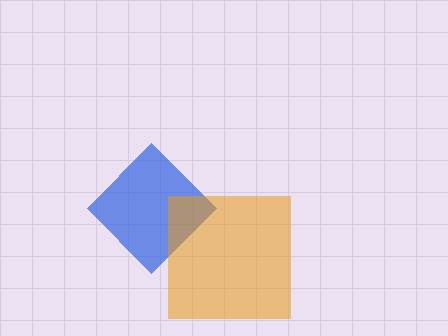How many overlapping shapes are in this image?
There are 2 overlapping shapes in the image.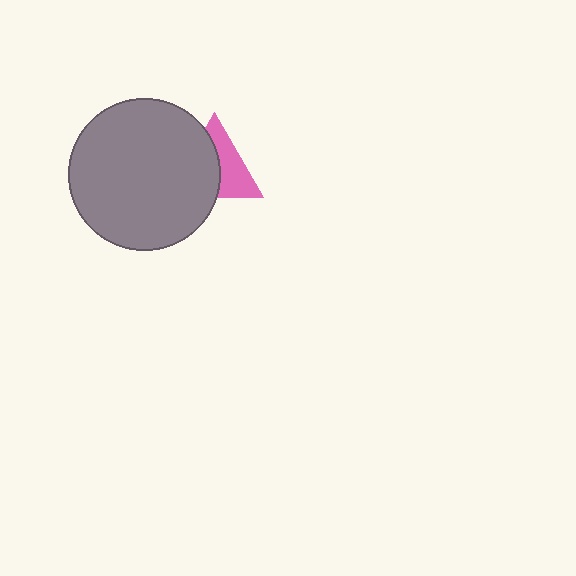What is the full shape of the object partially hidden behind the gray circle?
The partially hidden object is a pink triangle.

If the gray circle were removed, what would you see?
You would see the complete pink triangle.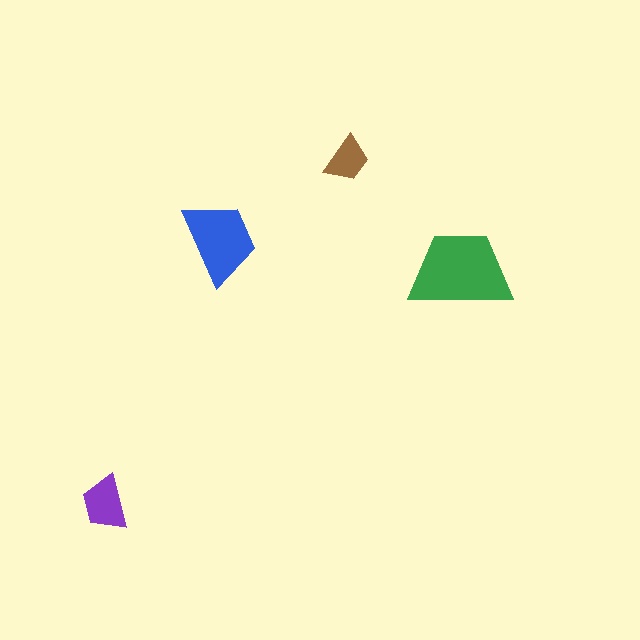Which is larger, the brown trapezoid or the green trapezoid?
The green one.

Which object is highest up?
The brown trapezoid is topmost.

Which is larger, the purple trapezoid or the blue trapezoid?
The blue one.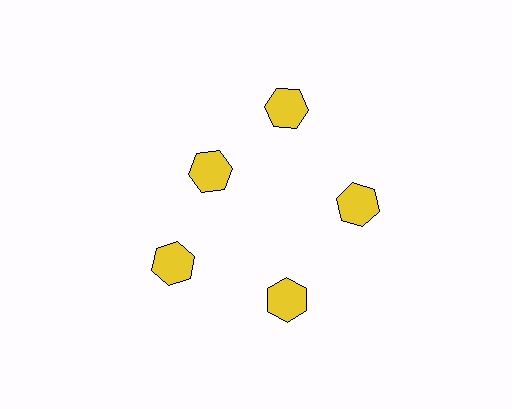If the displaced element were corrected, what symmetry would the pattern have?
It would have 5-fold rotational symmetry — the pattern would map onto itself every 72 degrees.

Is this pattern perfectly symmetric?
No. The 5 yellow hexagons are arranged in a ring, but one element near the 10 o'clock position is pulled inward toward the center, breaking the 5-fold rotational symmetry.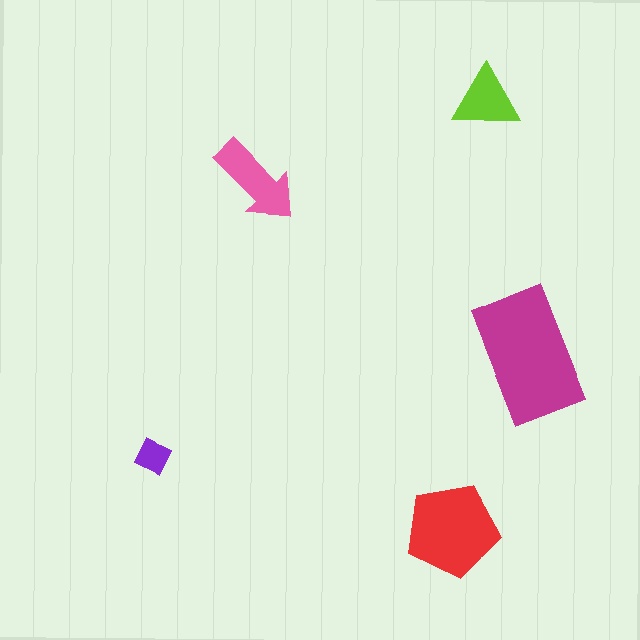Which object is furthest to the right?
The magenta rectangle is rightmost.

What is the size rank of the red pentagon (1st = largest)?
2nd.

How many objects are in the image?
There are 5 objects in the image.